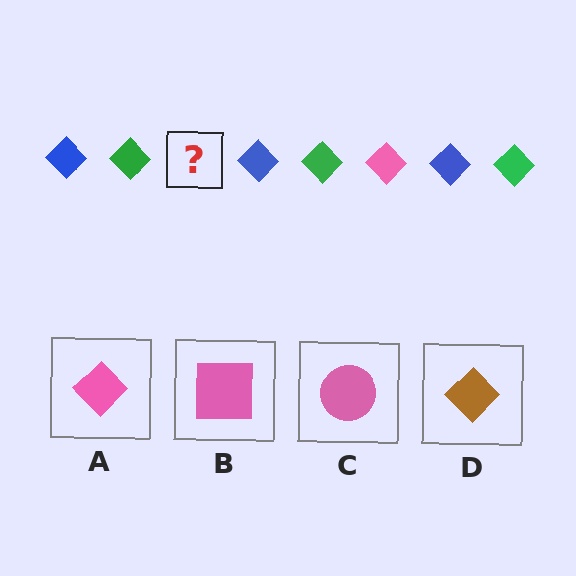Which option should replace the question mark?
Option A.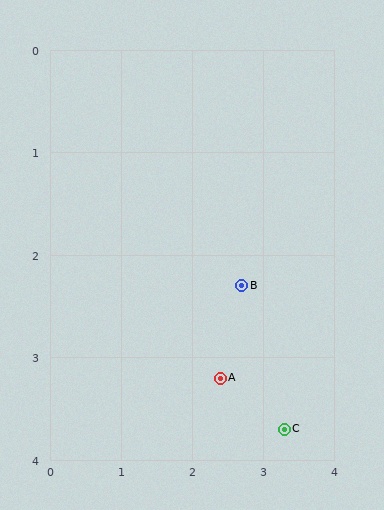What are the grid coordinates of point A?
Point A is at approximately (2.4, 3.2).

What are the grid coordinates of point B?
Point B is at approximately (2.7, 2.3).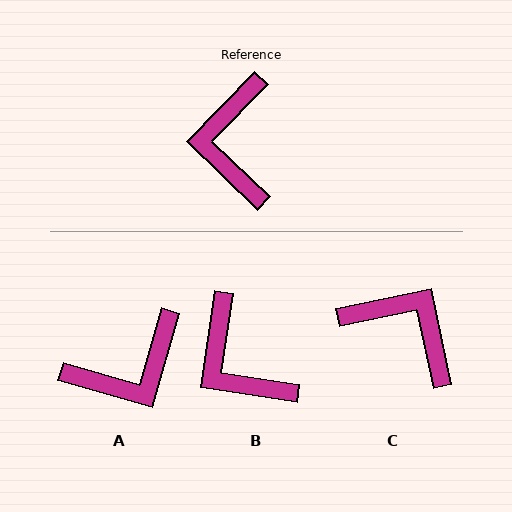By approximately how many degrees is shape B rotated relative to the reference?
Approximately 35 degrees counter-clockwise.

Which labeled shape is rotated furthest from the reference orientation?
C, about 124 degrees away.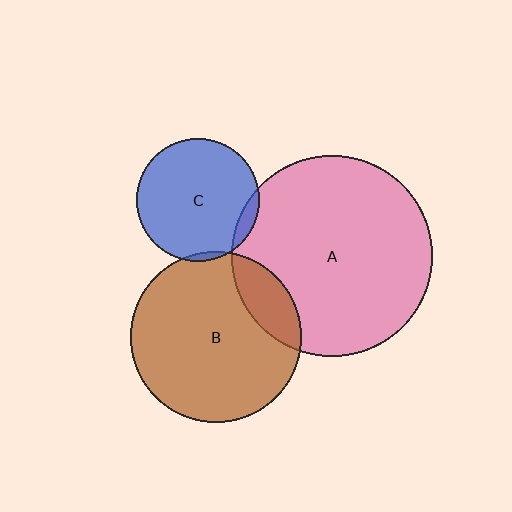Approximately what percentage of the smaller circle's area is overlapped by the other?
Approximately 15%.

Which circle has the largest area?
Circle A (pink).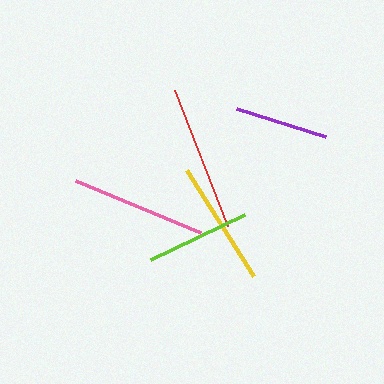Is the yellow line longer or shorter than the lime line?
The yellow line is longer than the lime line.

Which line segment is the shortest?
The purple line is the shortest at approximately 93 pixels.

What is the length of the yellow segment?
The yellow segment is approximately 126 pixels long.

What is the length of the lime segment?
The lime segment is approximately 105 pixels long.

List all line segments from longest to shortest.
From longest to shortest: red, pink, yellow, lime, purple.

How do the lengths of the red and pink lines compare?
The red and pink lines are approximately the same length.